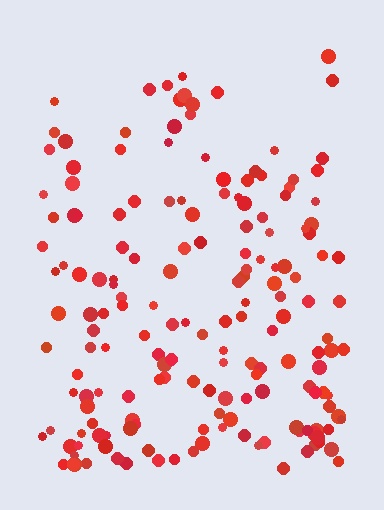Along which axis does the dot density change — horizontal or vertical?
Vertical.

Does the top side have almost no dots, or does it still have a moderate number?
Still a moderate number, just noticeably fewer than the bottom.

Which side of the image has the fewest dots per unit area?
The top.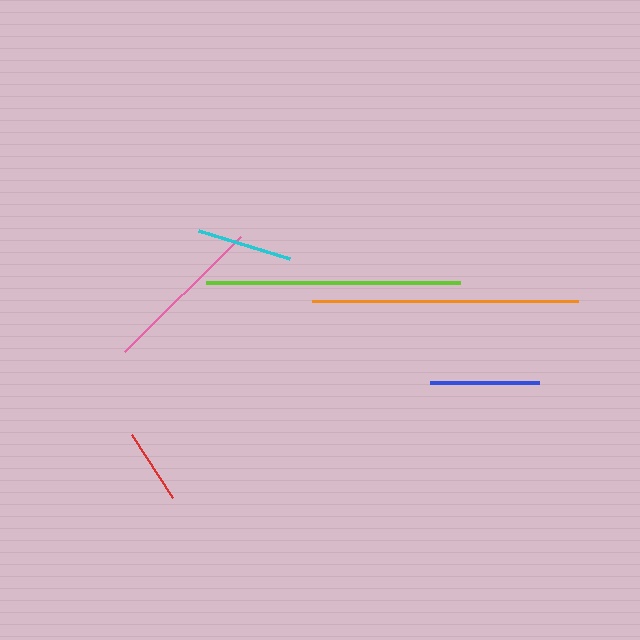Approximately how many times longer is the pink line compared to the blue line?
The pink line is approximately 1.5 times the length of the blue line.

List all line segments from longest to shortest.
From longest to shortest: orange, lime, pink, blue, cyan, red.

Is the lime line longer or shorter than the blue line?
The lime line is longer than the blue line.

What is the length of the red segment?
The red segment is approximately 76 pixels long.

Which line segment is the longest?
The orange line is the longest at approximately 266 pixels.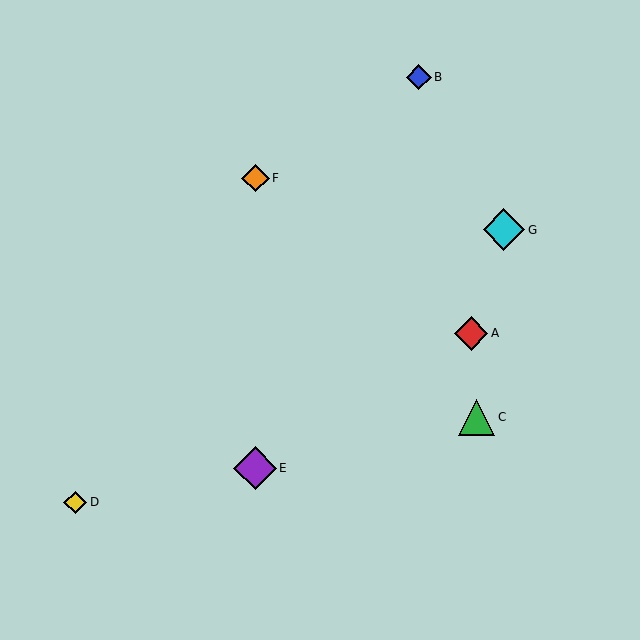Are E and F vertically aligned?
Yes, both are at x≈255.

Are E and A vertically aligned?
No, E is at x≈255 and A is at x≈471.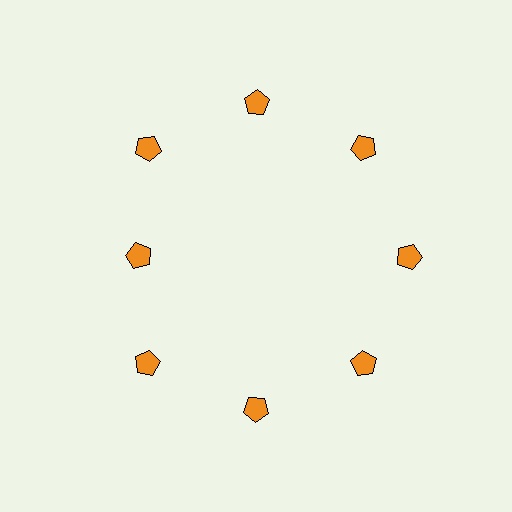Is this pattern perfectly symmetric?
No. The 8 orange pentagons are arranged in a ring, but one element near the 9 o'clock position is pulled inward toward the center, breaking the 8-fold rotational symmetry.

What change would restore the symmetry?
The symmetry would be restored by moving it outward, back onto the ring so that all 8 pentagons sit at equal angles and equal distance from the center.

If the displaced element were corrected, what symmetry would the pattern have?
It would have 8-fold rotational symmetry — the pattern would map onto itself every 45 degrees.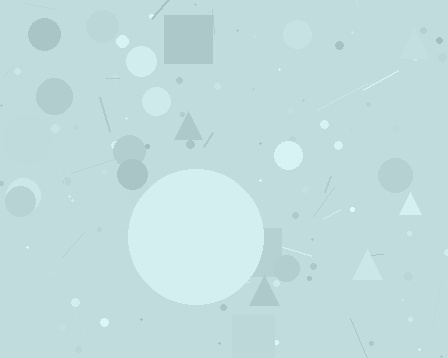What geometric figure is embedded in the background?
A circle is embedded in the background.